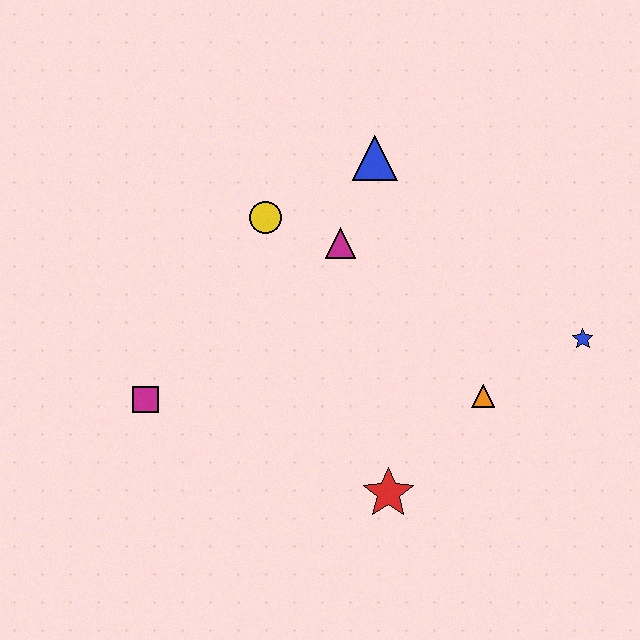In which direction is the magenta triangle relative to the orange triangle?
The magenta triangle is above the orange triangle.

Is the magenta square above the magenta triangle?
No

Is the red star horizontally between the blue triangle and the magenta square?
No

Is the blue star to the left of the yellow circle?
No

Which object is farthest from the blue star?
The magenta square is farthest from the blue star.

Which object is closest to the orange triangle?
The blue star is closest to the orange triangle.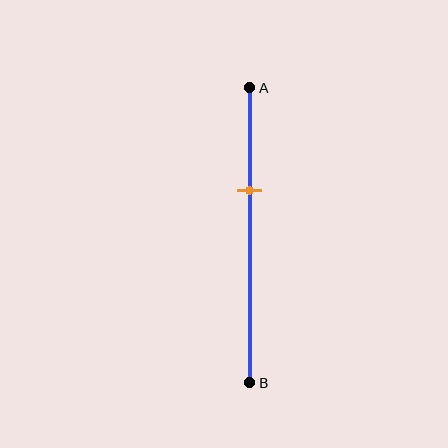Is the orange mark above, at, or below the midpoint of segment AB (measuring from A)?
The orange mark is above the midpoint of segment AB.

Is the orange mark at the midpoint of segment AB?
No, the mark is at about 35% from A, not at the 50% midpoint.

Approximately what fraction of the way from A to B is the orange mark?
The orange mark is approximately 35% of the way from A to B.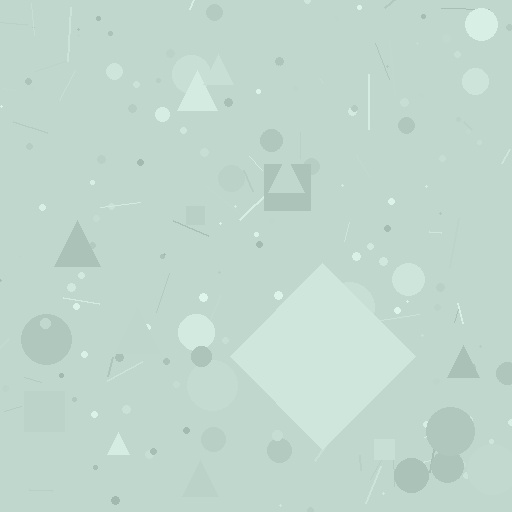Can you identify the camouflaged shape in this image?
The camouflaged shape is a diamond.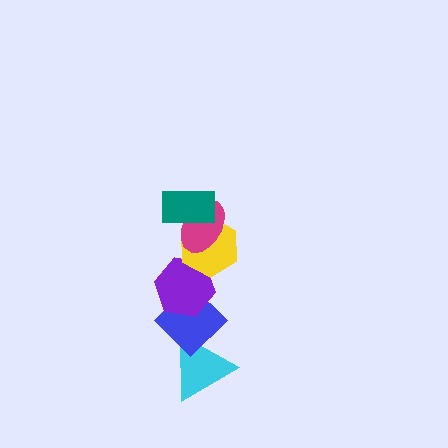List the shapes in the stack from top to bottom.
From top to bottom: the teal rectangle, the magenta ellipse, the yellow hexagon, the purple hexagon, the blue diamond, the cyan triangle.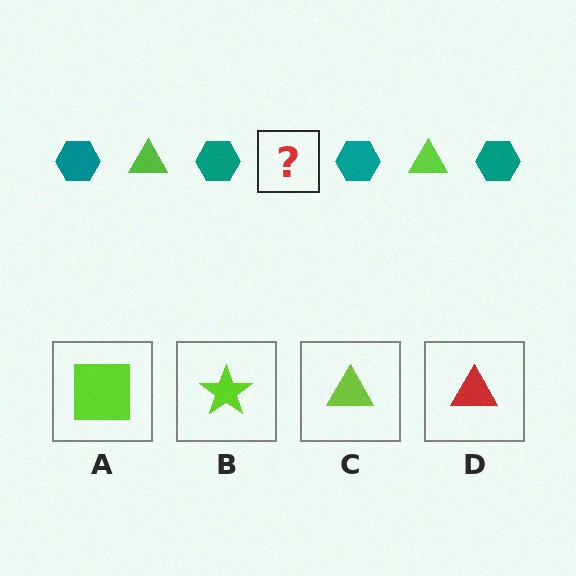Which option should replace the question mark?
Option C.